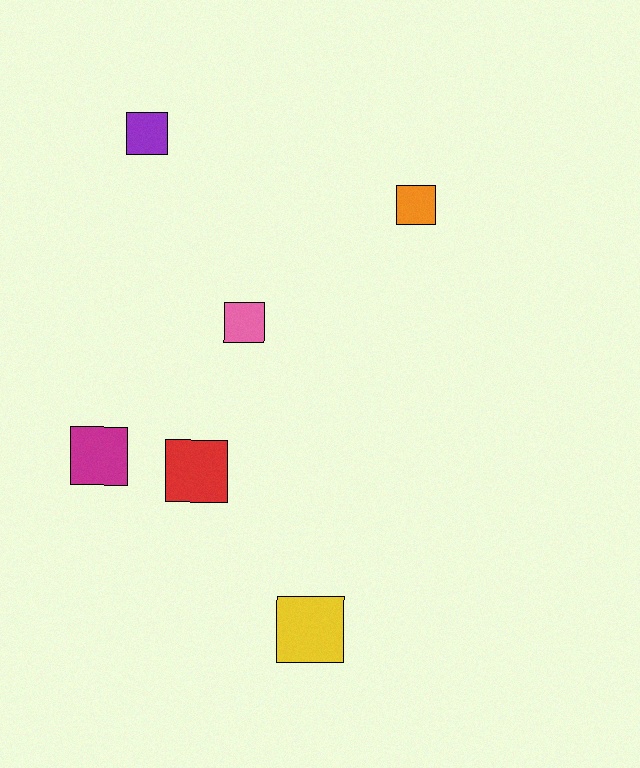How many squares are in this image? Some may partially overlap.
There are 6 squares.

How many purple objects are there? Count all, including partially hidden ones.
There is 1 purple object.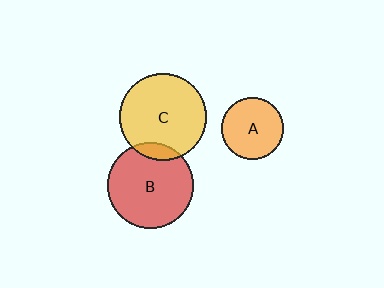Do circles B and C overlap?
Yes.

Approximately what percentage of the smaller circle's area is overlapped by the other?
Approximately 10%.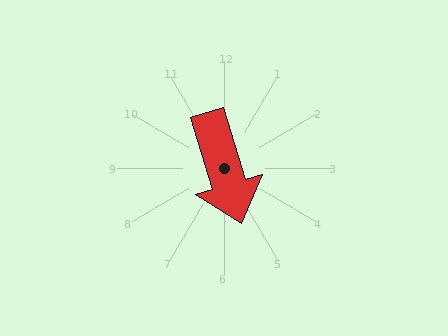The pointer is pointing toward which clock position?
Roughly 5 o'clock.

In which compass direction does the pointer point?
South.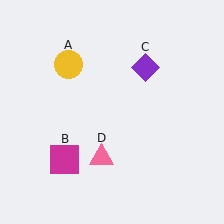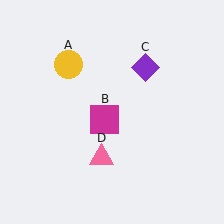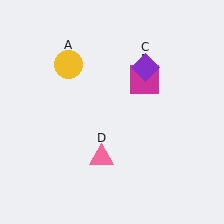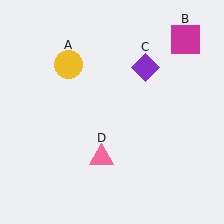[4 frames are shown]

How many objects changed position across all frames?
1 object changed position: magenta square (object B).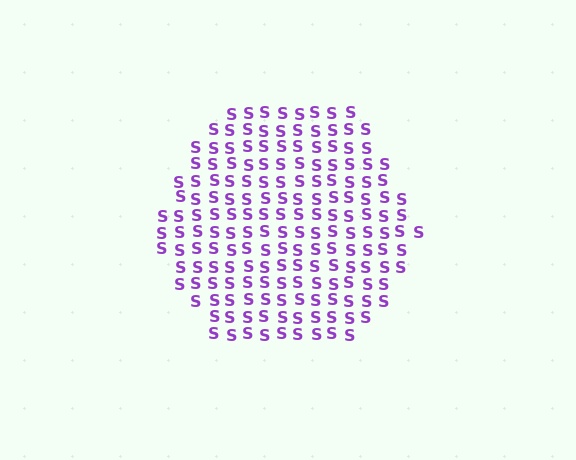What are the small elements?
The small elements are letter S's.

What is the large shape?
The large shape is a hexagon.